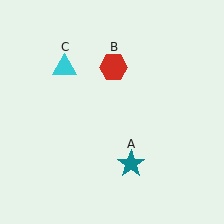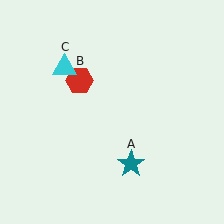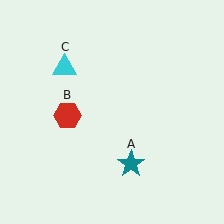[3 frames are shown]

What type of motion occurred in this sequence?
The red hexagon (object B) rotated counterclockwise around the center of the scene.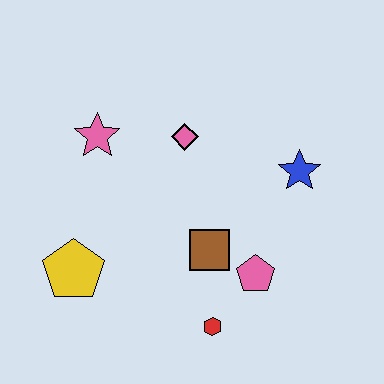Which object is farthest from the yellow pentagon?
The blue star is farthest from the yellow pentagon.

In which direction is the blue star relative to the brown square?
The blue star is to the right of the brown square.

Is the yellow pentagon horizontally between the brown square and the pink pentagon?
No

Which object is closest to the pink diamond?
The pink star is closest to the pink diamond.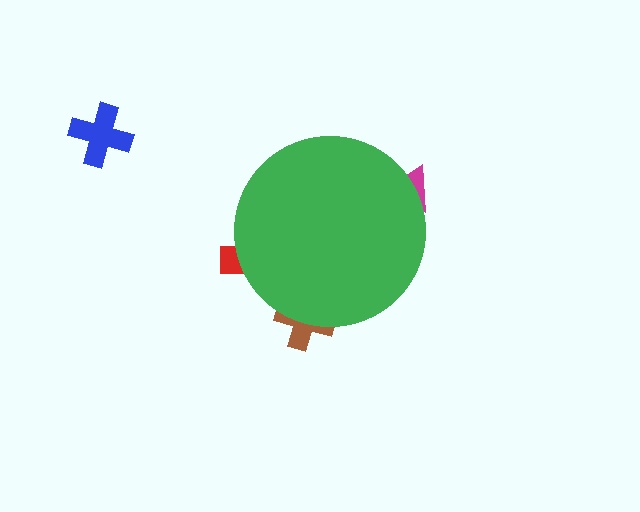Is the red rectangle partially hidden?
Yes, the red rectangle is partially hidden behind the green circle.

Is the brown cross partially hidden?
Yes, the brown cross is partially hidden behind the green circle.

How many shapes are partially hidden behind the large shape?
3 shapes are partially hidden.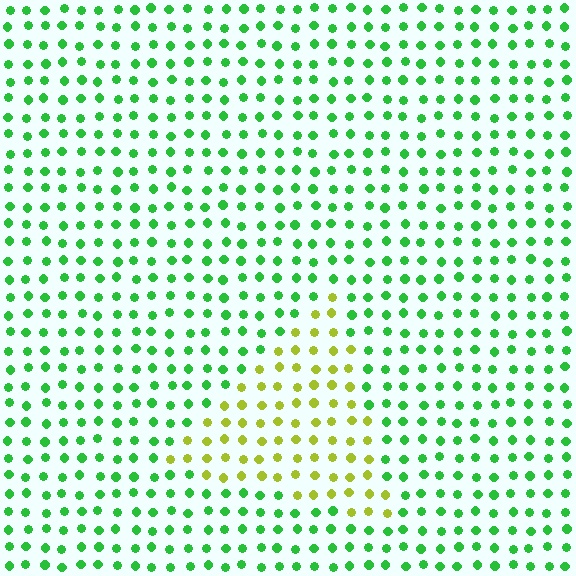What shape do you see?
I see a triangle.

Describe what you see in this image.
The image is filled with small green elements in a uniform arrangement. A triangle-shaped region is visible where the elements are tinted to a slightly different hue, forming a subtle color boundary.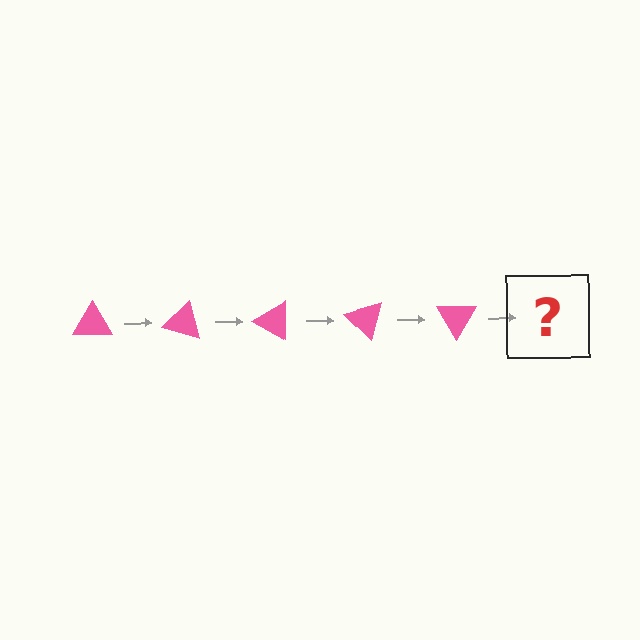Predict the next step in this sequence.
The next step is a pink triangle rotated 75 degrees.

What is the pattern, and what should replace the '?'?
The pattern is that the triangle rotates 15 degrees each step. The '?' should be a pink triangle rotated 75 degrees.